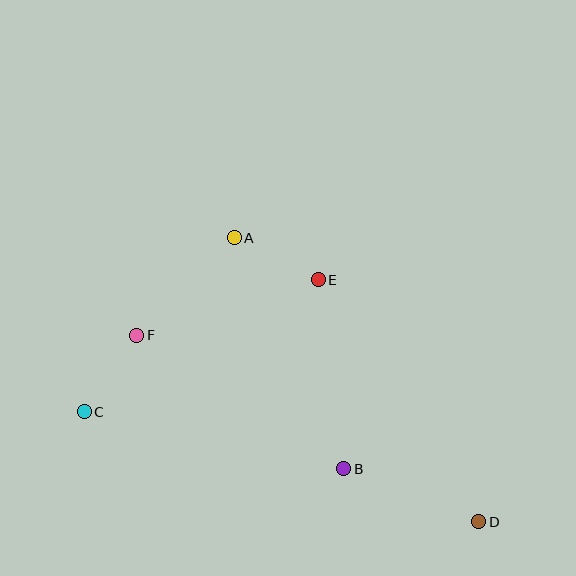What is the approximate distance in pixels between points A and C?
The distance between A and C is approximately 230 pixels.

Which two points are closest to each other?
Points C and F are closest to each other.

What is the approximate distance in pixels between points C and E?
The distance between C and E is approximately 269 pixels.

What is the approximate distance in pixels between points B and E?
The distance between B and E is approximately 191 pixels.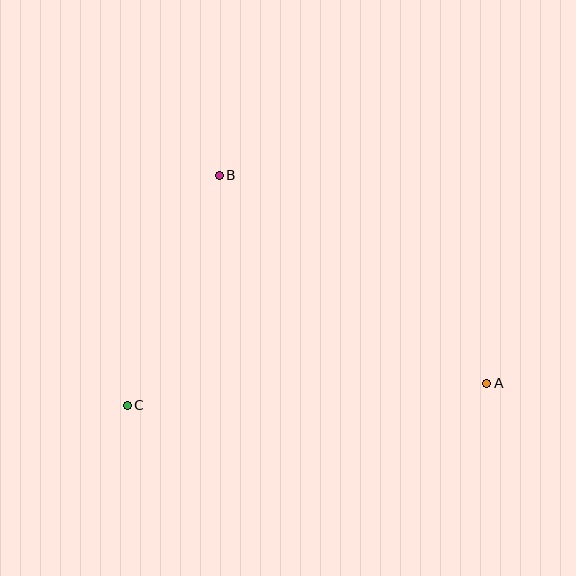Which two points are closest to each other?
Points B and C are closest to each other.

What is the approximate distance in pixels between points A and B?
The distance between A and B is approximately 339 pixels.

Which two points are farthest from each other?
Points A and C are farthest from each other.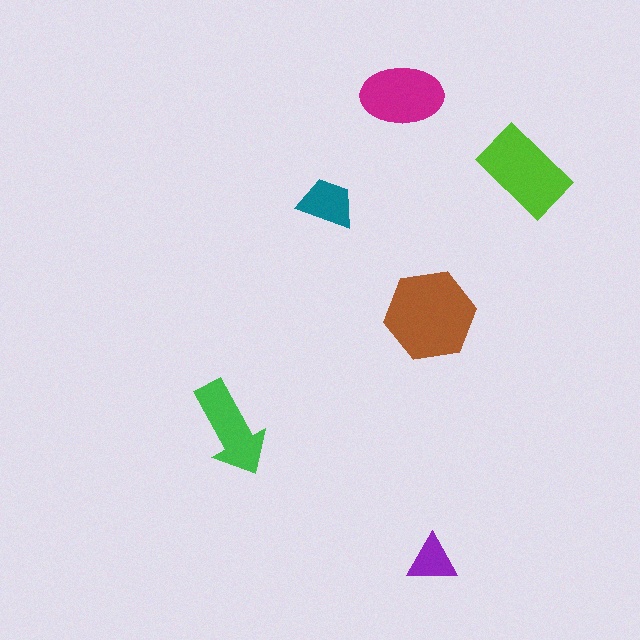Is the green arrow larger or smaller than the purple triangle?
Larger.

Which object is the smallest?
The purple triangle.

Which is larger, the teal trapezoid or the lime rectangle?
The lime rectangle.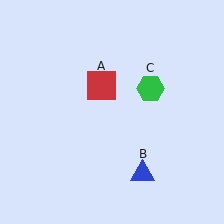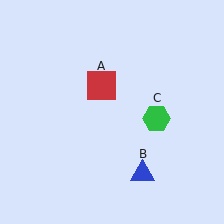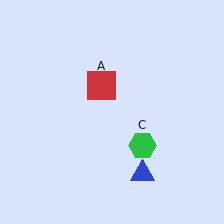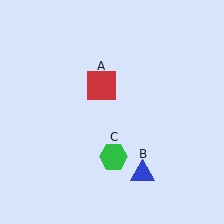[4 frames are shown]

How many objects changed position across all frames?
1 object changed position: green hexagon (object C).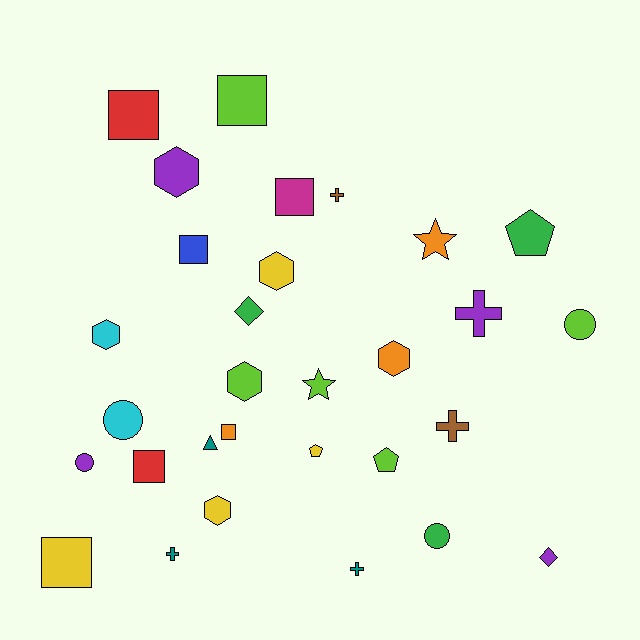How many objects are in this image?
There are 30 objects.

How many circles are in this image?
There are 4 circles.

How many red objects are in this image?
There are 2 red objects.